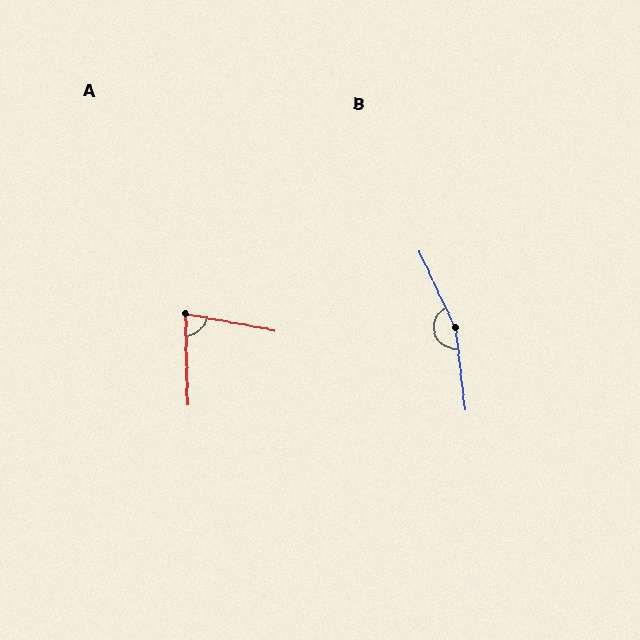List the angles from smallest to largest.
A (79°), B (162°).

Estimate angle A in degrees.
Approximately 79 degrees.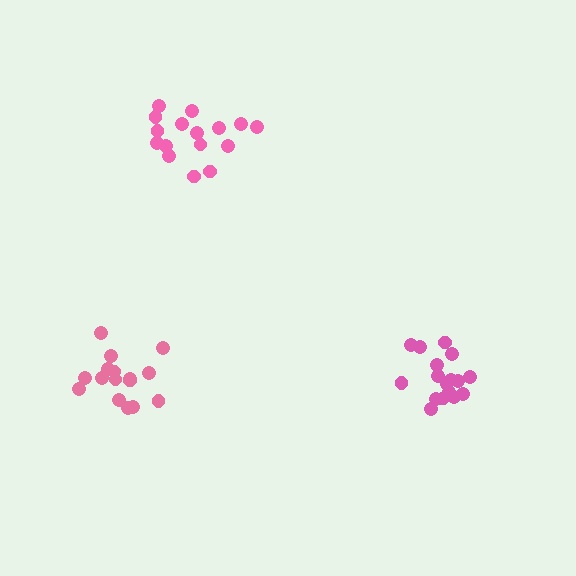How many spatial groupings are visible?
There are 3 spatial groupings.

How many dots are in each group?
Group 1: 17 dots, Group 2: 16 dots, Group 3: 16 dots (49 total).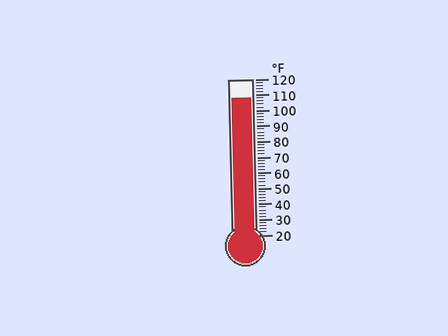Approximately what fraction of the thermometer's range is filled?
The thermometer is filled to approximately 90% of its range.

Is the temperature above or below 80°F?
The temperature is above 80°F.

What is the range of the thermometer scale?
The thermometer scale ranges from 20°F to 120°F.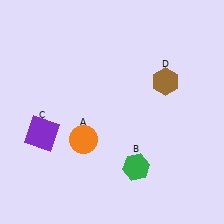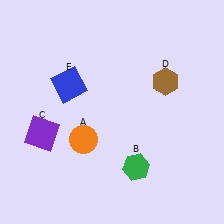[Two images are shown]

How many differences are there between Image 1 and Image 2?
There is 1 difference between the two images.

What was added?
A blue square (E) was added in Image 2.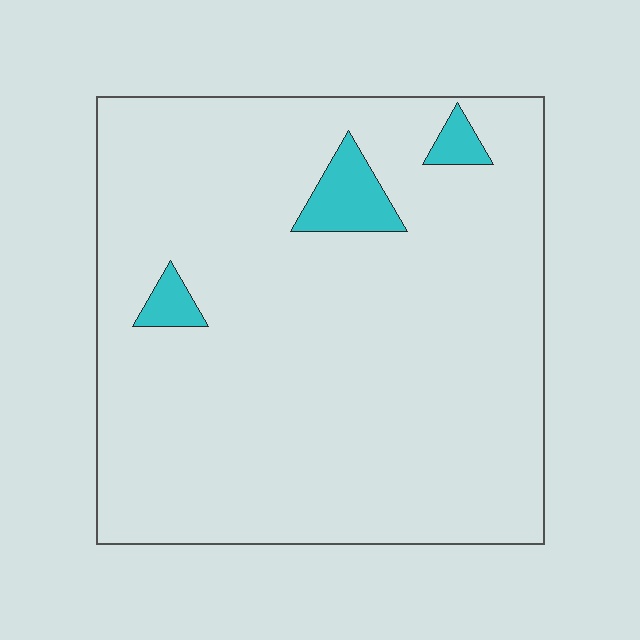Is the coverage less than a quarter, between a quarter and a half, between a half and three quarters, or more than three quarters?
Less than a quarter.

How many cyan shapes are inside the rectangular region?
3.